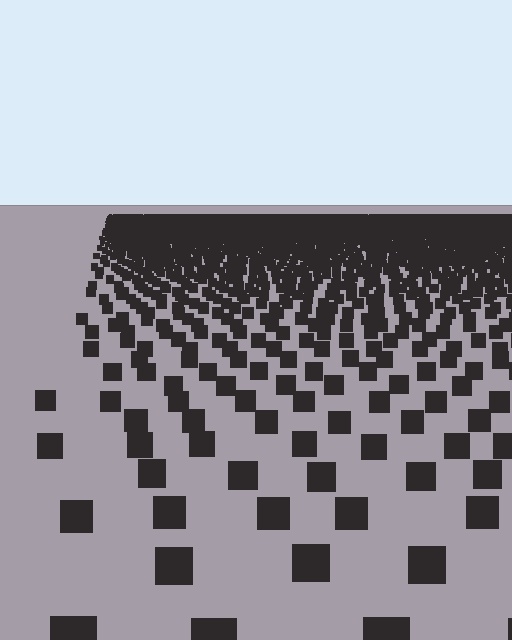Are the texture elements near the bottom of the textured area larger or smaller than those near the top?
Larger. Near the bottom, elements are closer to the viewer and appear at a bigger on-screen size.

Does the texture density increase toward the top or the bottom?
Density increases toward the top.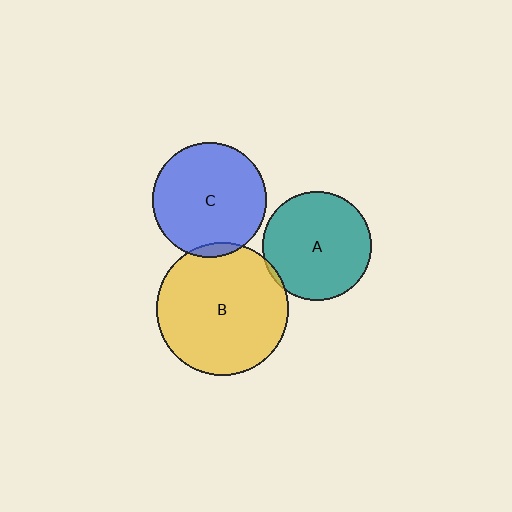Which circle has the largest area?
Circle B (yellow).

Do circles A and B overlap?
Yes.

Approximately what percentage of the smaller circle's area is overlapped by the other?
Approximately 5%.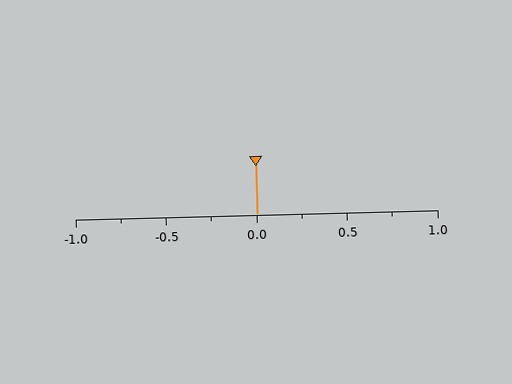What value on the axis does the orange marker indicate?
The marker indicates approximately 0.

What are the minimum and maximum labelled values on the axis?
The axis runs from -1.0 to 1.0.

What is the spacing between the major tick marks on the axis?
The major ticks are spaced 0.5 apart.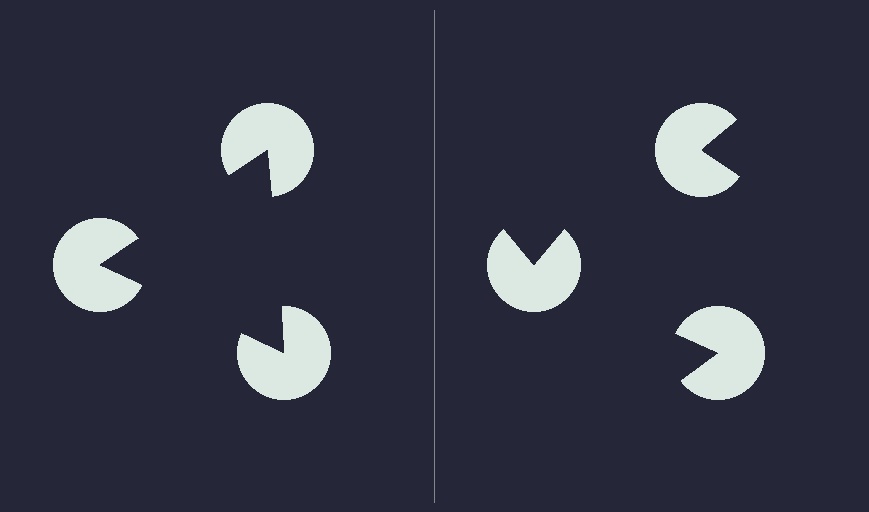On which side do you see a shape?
An illusory triangle appears on the left side. On the right side the wedge cuts are rotated, so no coherent shape forms.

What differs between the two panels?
The pac-man discs are positioned identically on both sides; only the wedge orientations differ. On the left they align to a triangle; on the right they are misaligned.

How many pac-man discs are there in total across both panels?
6 — 3 on each side.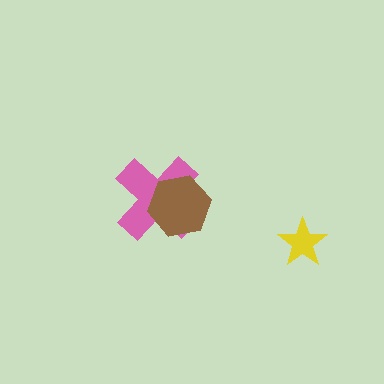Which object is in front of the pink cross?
The brown hexagon is in front of the pink cross.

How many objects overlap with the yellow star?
0 objects overlap with the yellow star.